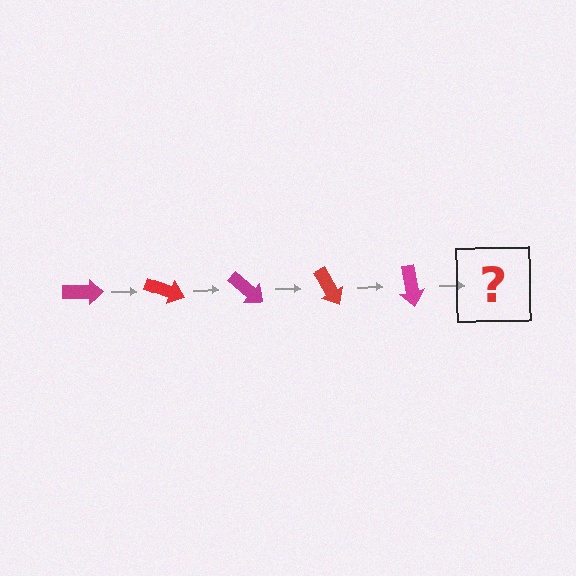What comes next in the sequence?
The next element should be a red arrow, rotated 100 degrees from the start.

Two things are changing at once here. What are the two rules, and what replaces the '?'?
The two rules are that it rotates 20 degrees each step and the color cycles through magenta and red. The '?' should be a red arrow, rotated 100 degrees from the start.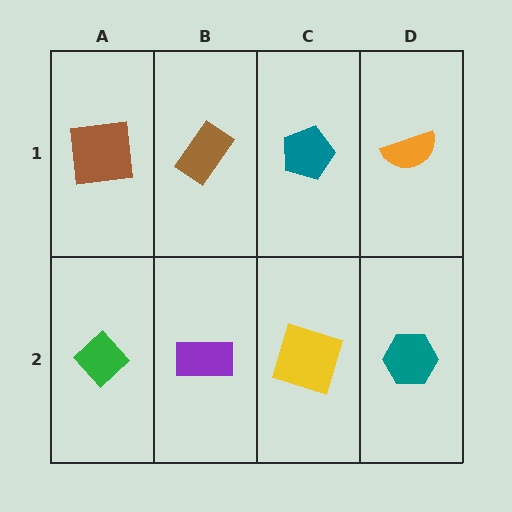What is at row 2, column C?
A yellow square.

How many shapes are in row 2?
4 shapes.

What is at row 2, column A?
A green diamond.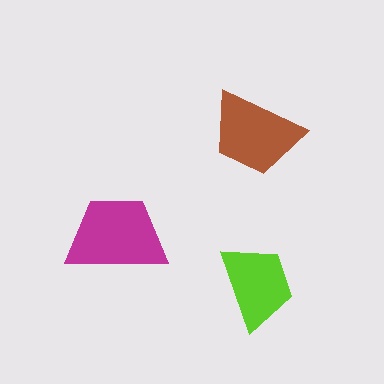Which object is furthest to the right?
The lime trapezoid is rightmost.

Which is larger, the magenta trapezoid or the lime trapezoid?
The magenta one.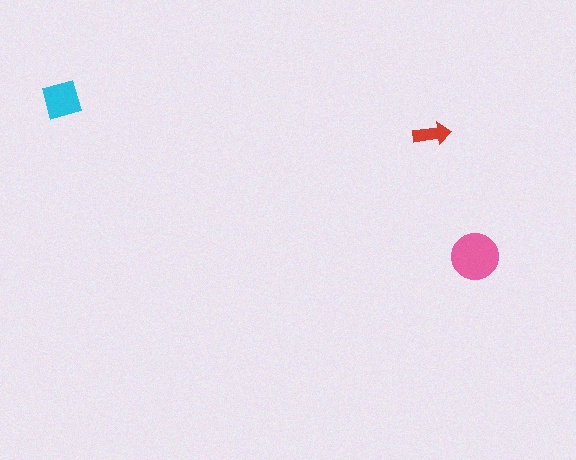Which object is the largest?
The pink circle.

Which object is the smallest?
The red arrow.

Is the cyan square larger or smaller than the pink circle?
Smaller.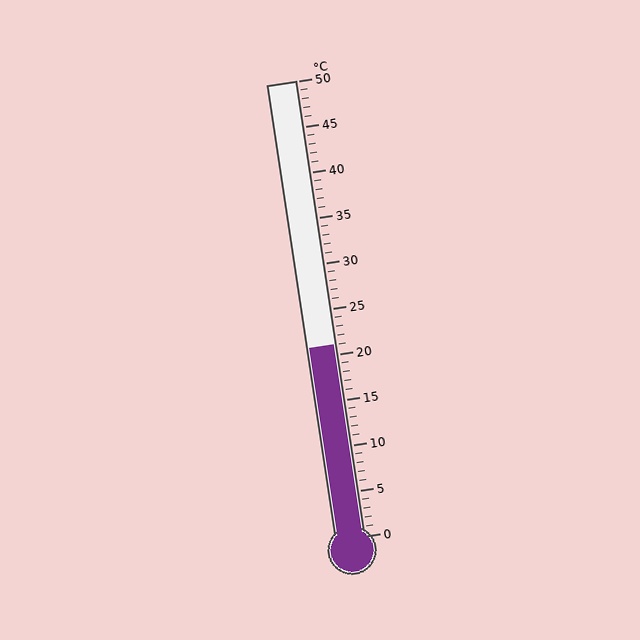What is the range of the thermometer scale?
The thermometer scale ranges from 0°C to 50°C.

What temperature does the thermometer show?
The thermometer shows approximately 21°C.